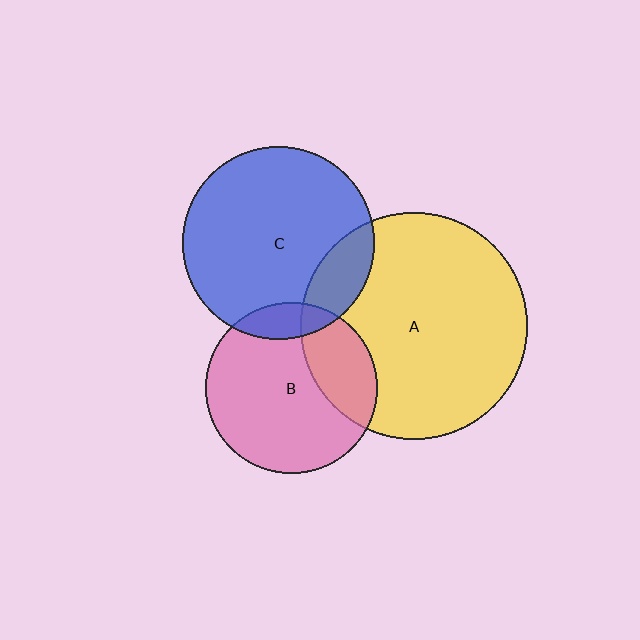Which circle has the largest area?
Circle A (yellow).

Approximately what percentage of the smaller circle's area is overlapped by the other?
Approximately 15%.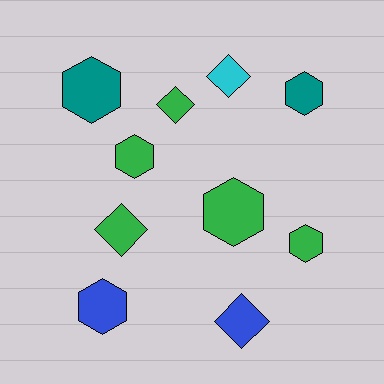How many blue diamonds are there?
There is 1 blue diamond.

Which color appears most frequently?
Green, with 5 objects.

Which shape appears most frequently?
Hexagon, with 6 objects.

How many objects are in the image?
There are 10 objects.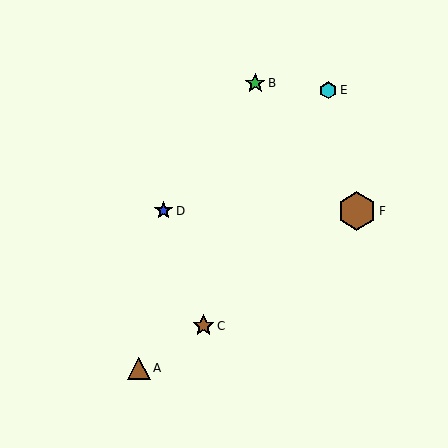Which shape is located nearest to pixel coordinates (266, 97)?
The green star (labeled B) at (255, 83) is nearest to that location.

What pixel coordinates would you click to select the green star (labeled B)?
Click at (255, 83) to select the green star B.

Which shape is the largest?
The brown hexagon (labeled F) is the largest.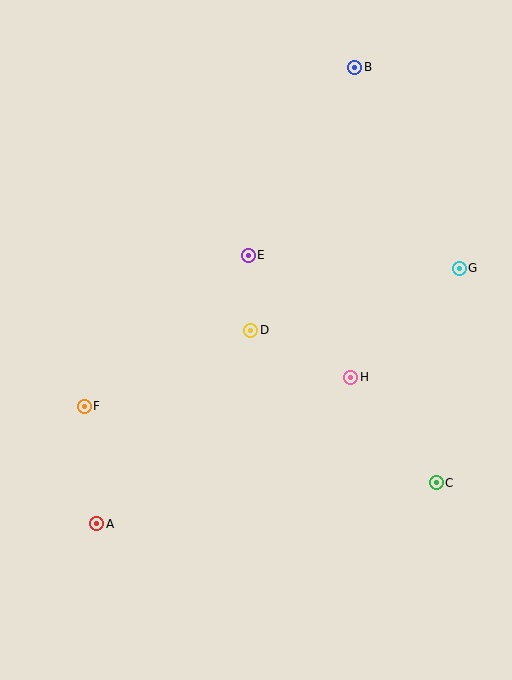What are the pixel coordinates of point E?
Point E is at (248, 255).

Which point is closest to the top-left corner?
Point E is closest to the top-left corner.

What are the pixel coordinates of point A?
Point A is at (96, 524).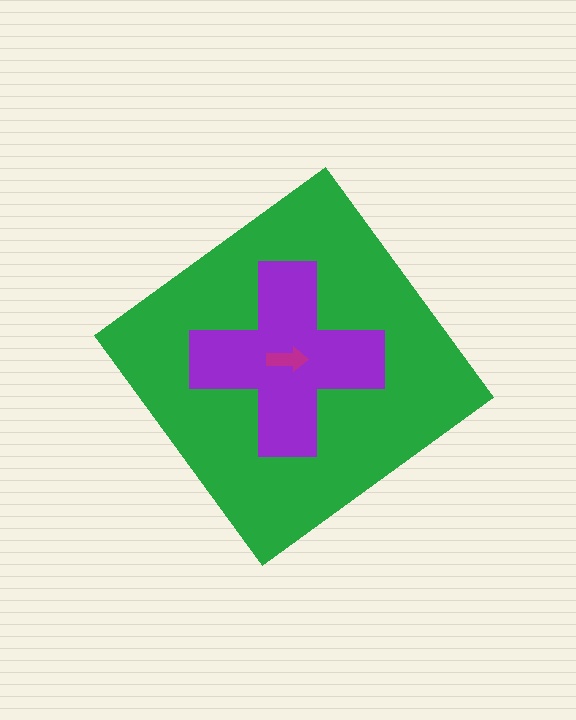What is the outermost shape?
The green diamond.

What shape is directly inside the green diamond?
The purple cross.